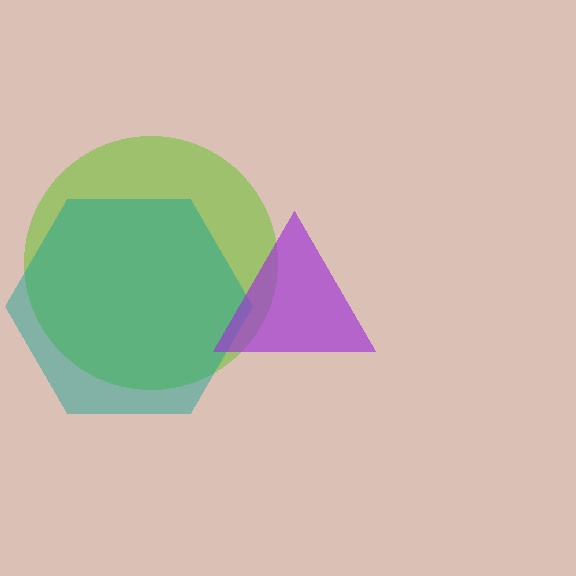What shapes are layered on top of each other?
The layered shapes are: a lime circle, a teal hexagon, a purple triangle.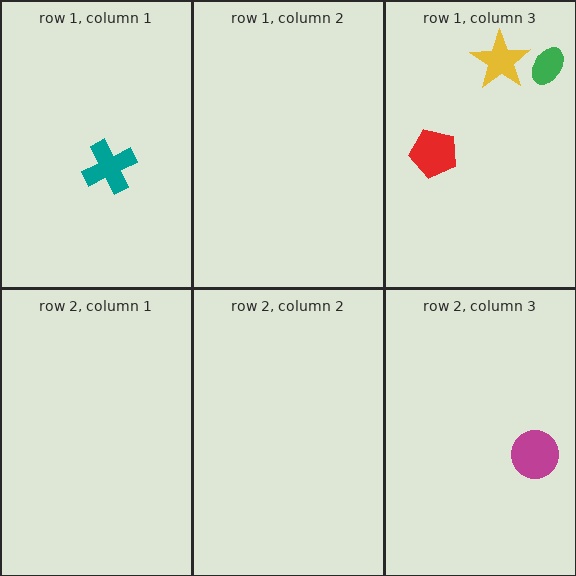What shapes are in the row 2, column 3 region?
The magenta circle.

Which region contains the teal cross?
The row 1, column 1 region.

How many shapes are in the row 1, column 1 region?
1.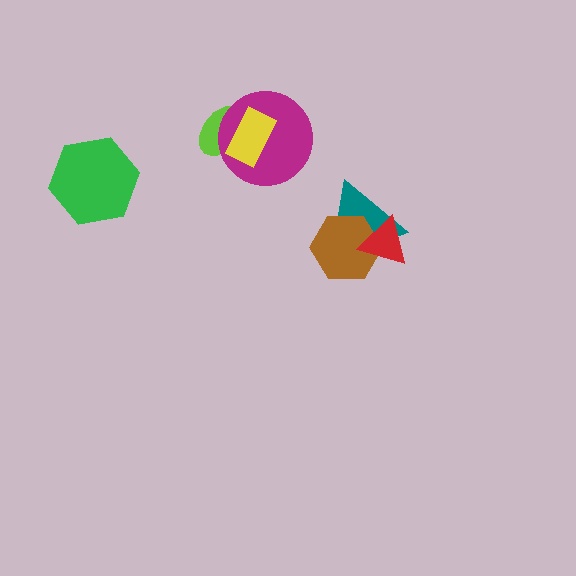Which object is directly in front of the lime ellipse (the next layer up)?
The magenta circle is directly in front of the lime ellipse.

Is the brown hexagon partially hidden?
Yes, it is partially covered by another shape.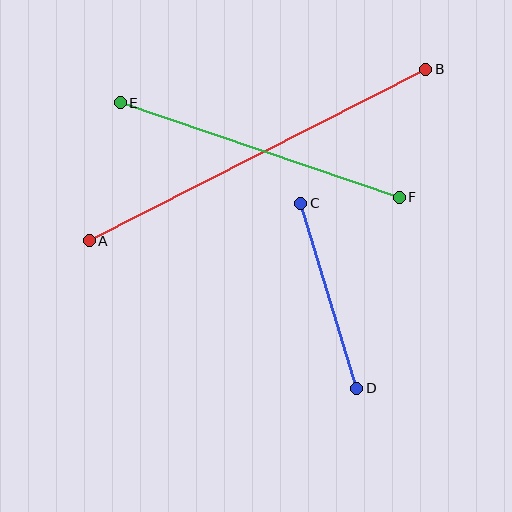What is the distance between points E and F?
The distance is approximately 295 pixels.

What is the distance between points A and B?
The distance is approximately 378 pixels.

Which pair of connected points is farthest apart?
Points A and B are farthest apart.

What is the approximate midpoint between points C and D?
The midpoint is at approximately (329, 296) pixels.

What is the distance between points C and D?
The distance is approximately 193 pixels.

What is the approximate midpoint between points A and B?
The midpoint is at approximately (258, 155) pixels.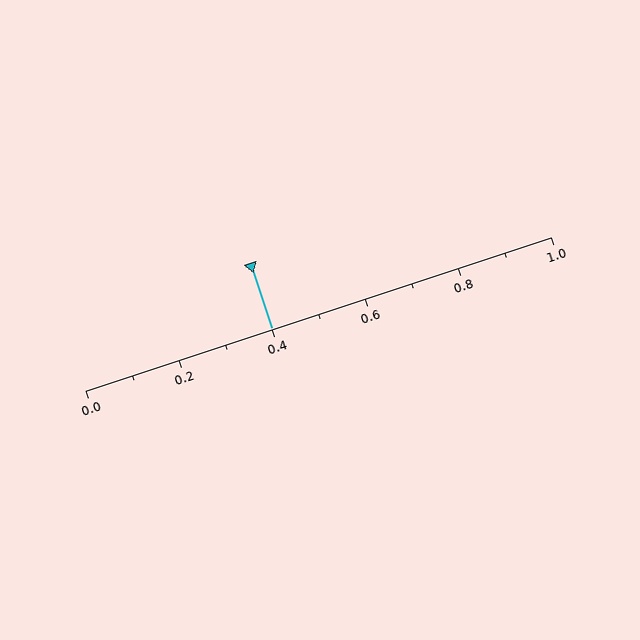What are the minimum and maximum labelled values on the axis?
The axis runs from 0.0 to 1.0.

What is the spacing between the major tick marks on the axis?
The major ticks are spaced 0.2 apart.